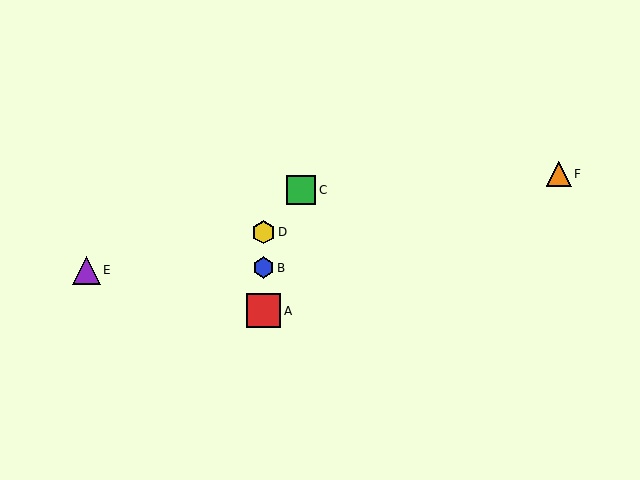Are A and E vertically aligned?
No, A is at x≈264 and E is at x≈86.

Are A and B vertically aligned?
Yes, both are at x≈264.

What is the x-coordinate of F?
Object F is at x≈559.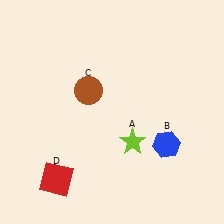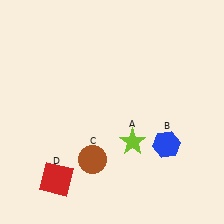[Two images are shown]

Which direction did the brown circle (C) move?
The brown circle (C) moved down.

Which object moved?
The brown circle (C) moved down.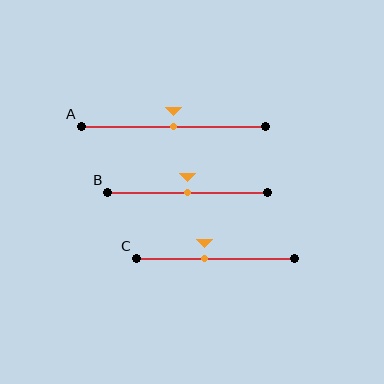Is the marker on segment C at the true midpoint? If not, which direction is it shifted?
No, the marker on segment C is shifted to the left by about 7% of the segment length.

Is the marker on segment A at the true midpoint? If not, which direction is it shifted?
Yes, the marker on segment A is at the true midpoint.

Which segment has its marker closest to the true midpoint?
Segment A has its marker closest to the true midpoint.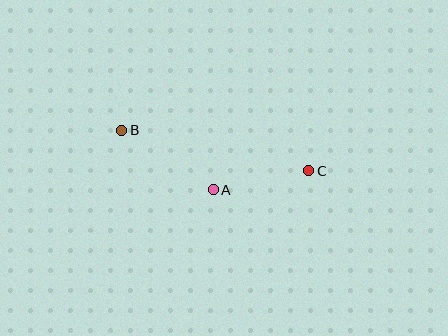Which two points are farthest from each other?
Points B and C are farthest from each other.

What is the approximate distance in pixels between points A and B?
The distance between A and B is approximately 109 pixels.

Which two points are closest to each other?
Points A and C are closest to each other.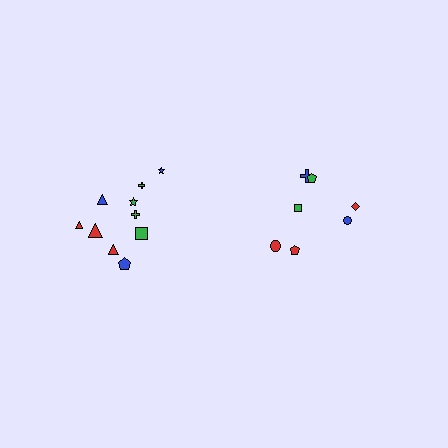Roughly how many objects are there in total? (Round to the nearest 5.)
Roughly 15 objects in total.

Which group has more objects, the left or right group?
The left group.